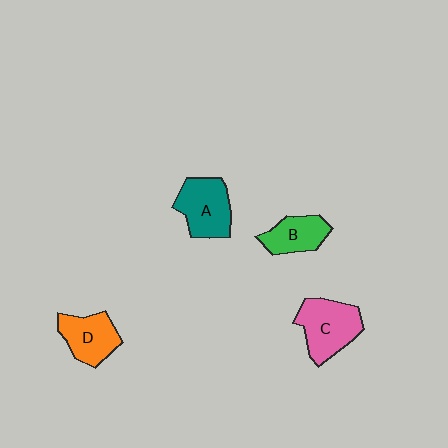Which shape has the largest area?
Shape C (pink).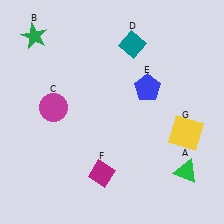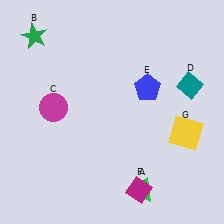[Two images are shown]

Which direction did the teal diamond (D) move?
The teal diamond (D) moved right.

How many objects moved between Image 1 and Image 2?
3 objects moved between the two images.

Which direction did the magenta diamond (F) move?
The magenta diamond (F) moved right.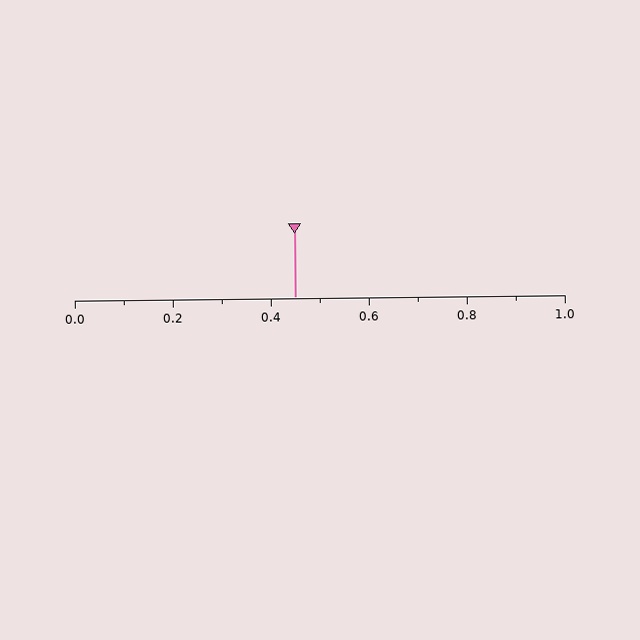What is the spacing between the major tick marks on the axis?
The major ticks are spaced 0.2 apart.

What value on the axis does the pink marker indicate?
The marker indicates approximately 0.45.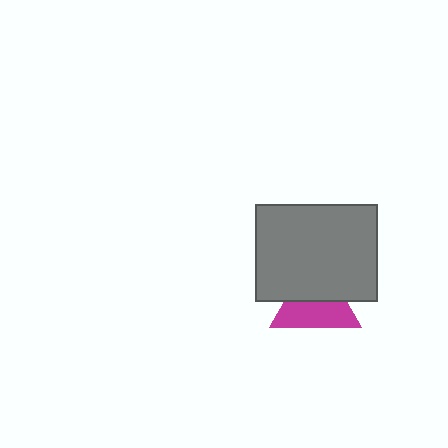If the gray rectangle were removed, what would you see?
You would see the complete magenta triangle.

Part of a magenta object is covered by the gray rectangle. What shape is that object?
It is a triangle.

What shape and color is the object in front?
The object in front is a gray rectangle.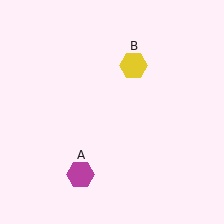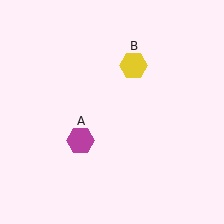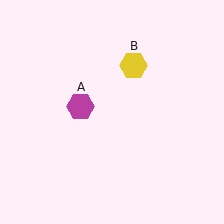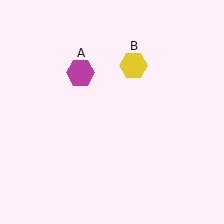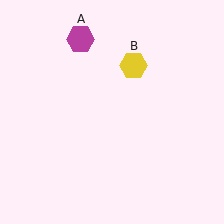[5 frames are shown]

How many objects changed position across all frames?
1 object changed position: magenta hexagon (object A).